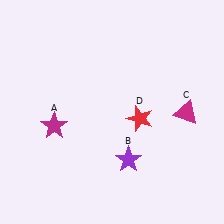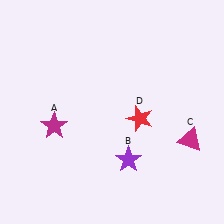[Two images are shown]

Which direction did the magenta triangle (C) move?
The magenta triangle (C) moved down.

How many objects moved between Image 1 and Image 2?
1 object moved between the two images.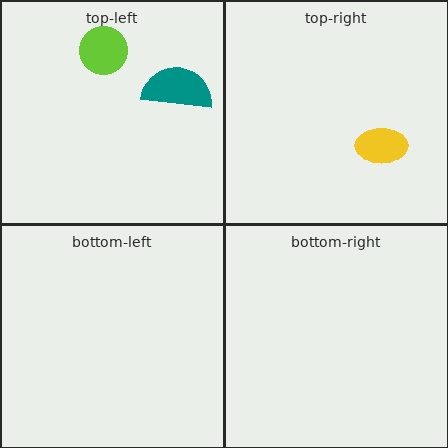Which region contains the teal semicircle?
The top-left region.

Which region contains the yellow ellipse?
The top-right region.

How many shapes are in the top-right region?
1.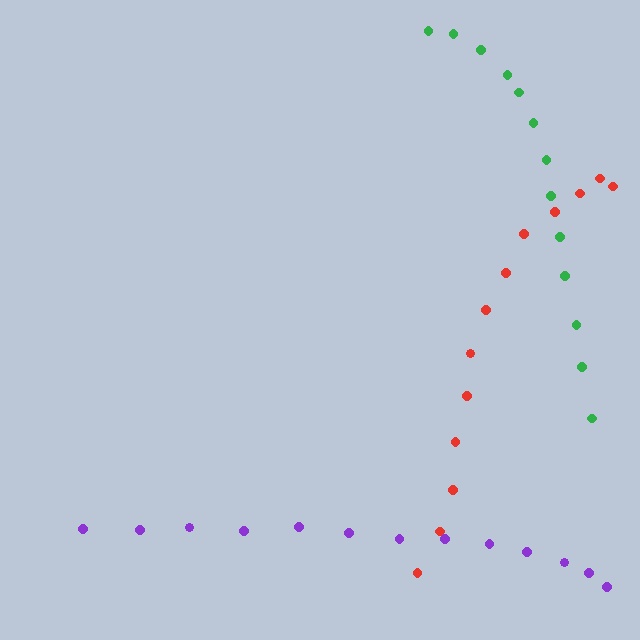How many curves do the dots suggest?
There are 3 distinct paths.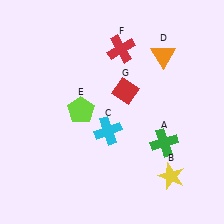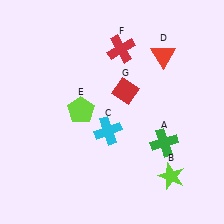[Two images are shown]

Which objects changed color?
B changed from yellow to lime. D changed from orange to red.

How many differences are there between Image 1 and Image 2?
There are 2 differences between the two images.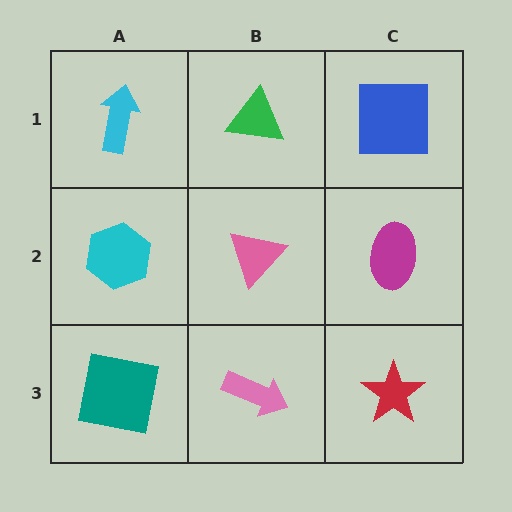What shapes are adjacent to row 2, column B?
A green triangle (row 1, column B), a pink arrow (row 3, column B), a cyan hexagon (row 2, column A), a magenta ellipse (row 2, column C).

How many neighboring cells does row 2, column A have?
3.